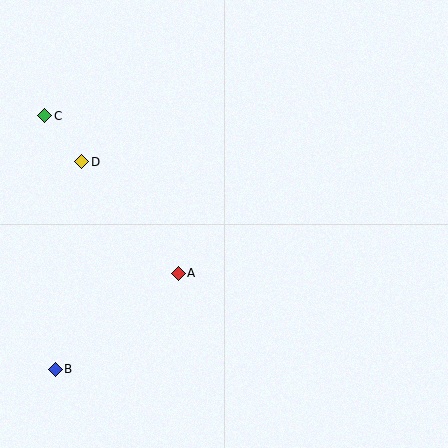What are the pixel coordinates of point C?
Point C is at (45, 116).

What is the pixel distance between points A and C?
The distance between A and C is 207 pixels.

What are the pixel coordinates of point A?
Point A is at (178, 273).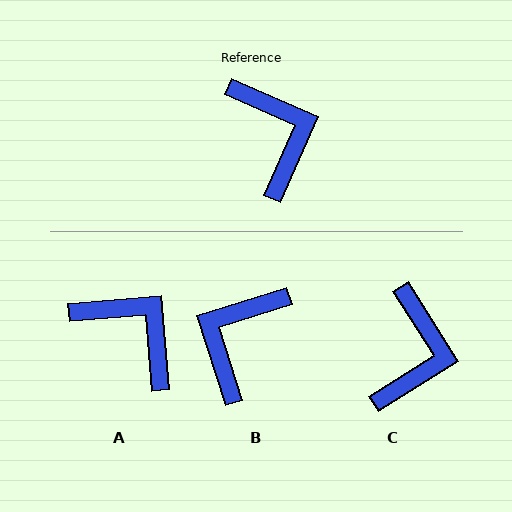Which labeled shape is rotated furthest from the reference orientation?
B, about 131 degrees away.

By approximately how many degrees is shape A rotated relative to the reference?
Approximately 28 degrees counter-clockwise.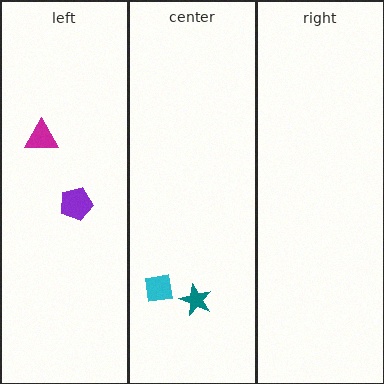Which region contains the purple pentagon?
The left region.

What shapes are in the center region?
The teal star, the cyan square.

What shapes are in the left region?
The magenta triangle, the purple pentagon.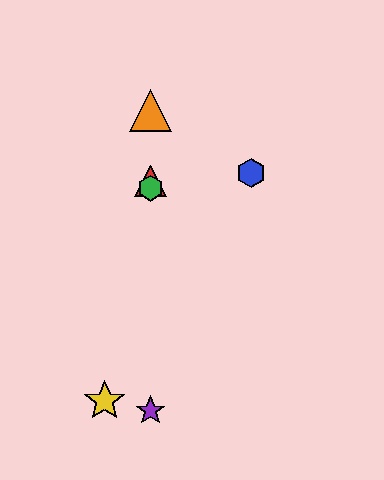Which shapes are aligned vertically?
The red triangle, the green hexagon, the purple star, the orange triangle are aligned vertically.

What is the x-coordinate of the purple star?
The purple star is at x≈151.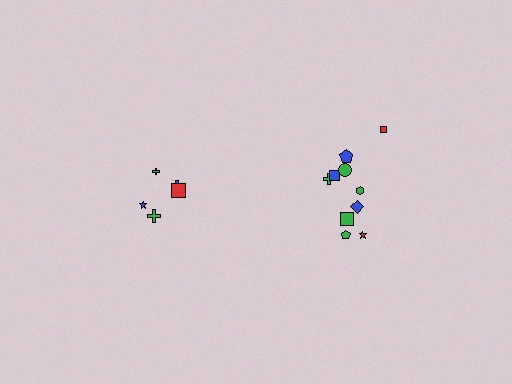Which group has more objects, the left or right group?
The right group.